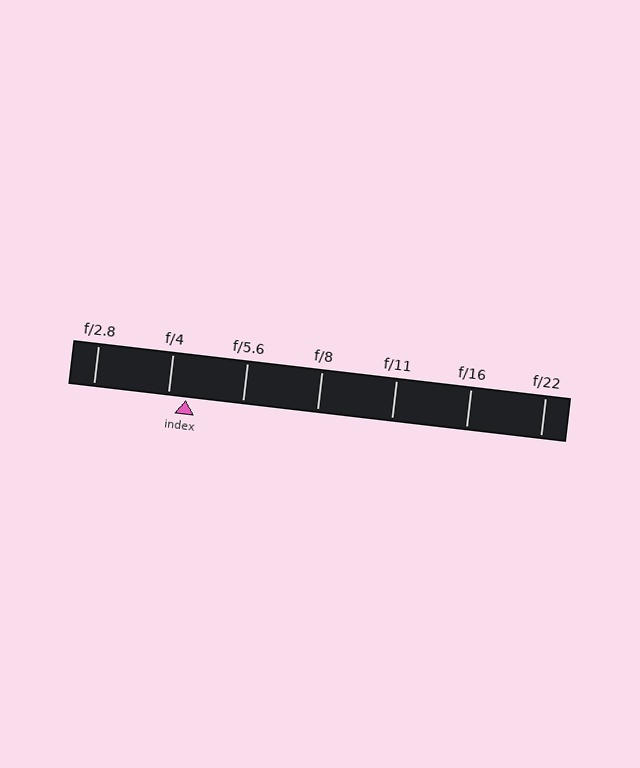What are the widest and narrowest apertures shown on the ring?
The widest aperture shown is f/2.8 and the narrowest is f/22.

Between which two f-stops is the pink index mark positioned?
The index mark is between f/4 and f/5.6.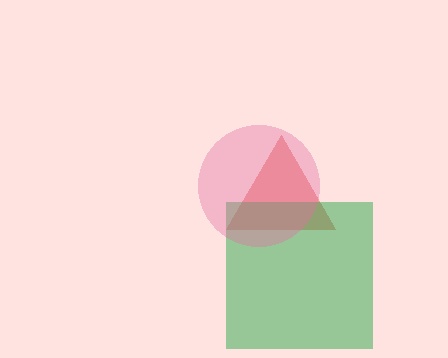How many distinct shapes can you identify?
There are 3 distinct shapes: a red triangle, a green square, a pink circle.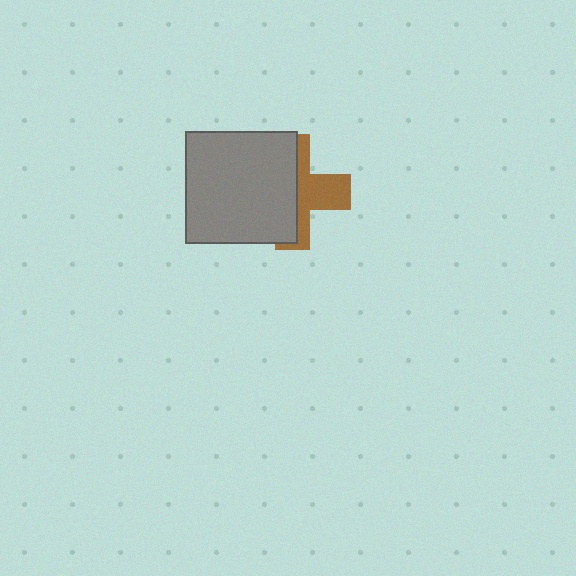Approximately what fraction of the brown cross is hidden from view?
Roughly 56% of the brown cross is hidden behind the gray square.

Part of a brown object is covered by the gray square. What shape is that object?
It is a cross.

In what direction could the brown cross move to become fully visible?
The brown cross could move right. That would shift it out from behind the gray square entirely.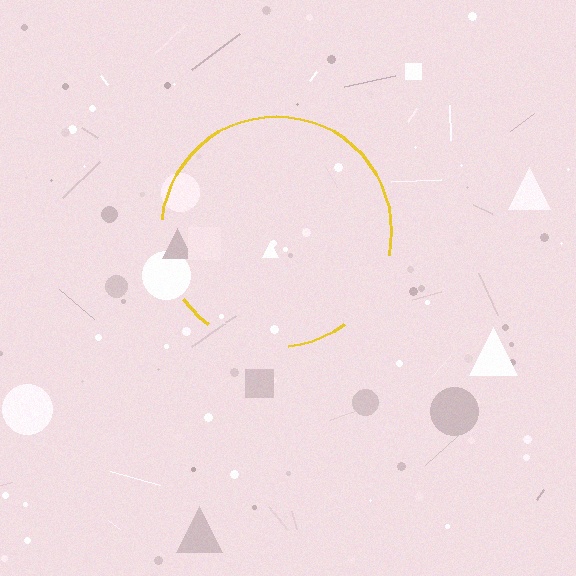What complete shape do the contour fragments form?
The contour fragments form a circle.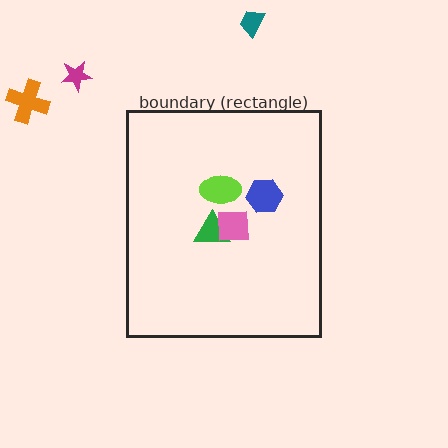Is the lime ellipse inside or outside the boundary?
Inside.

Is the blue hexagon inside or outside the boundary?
Inside.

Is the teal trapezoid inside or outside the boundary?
Outside.